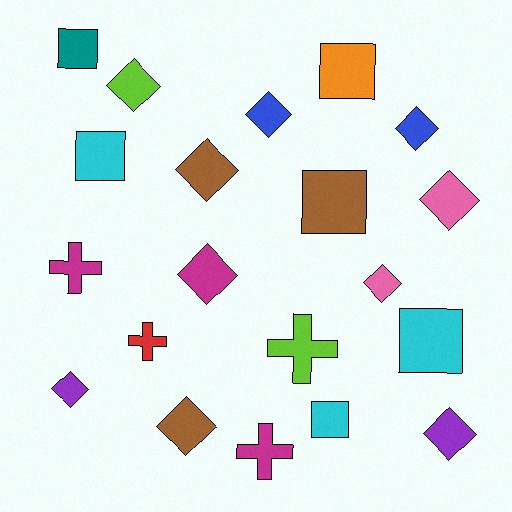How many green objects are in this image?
There are no green objects.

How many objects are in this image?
There are 20 objects.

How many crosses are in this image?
There are 4 crosses.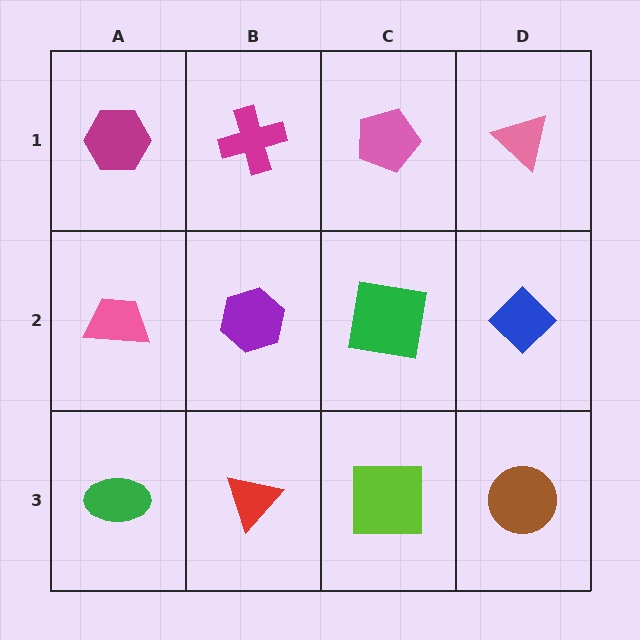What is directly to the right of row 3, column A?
A red triangle.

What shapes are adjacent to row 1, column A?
A pink trapezoid (row 2, column A), a magenta cross (row 1, column B).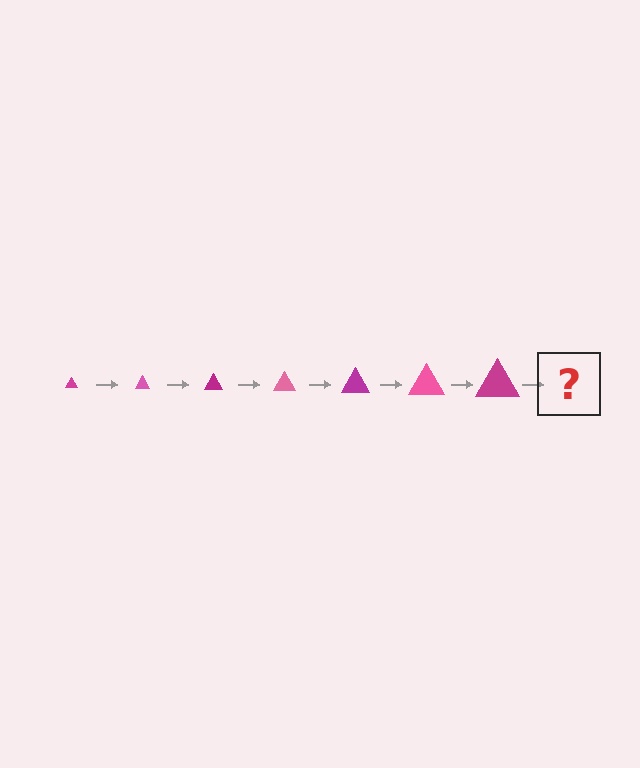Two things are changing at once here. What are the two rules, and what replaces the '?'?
The two rules are that the triangle grows larger each step and the color cycles through magenta and pink. The '?' should be a pink triangle, larger than the previous one.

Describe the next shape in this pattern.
It should be a pink triangle, larger than the previous one.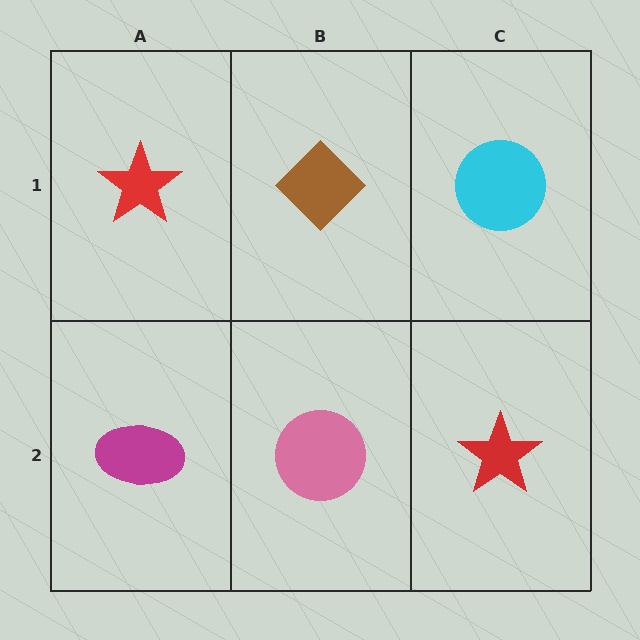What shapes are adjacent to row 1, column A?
A magenta ellipse (row 2, column A), a brown diamond (row 1, column B).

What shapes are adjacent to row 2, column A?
A red star (row 1, column A), a pink circle (row 2, column B).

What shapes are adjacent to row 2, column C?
A cyan circle (row 1, column C), a pink circle (row 2, column B).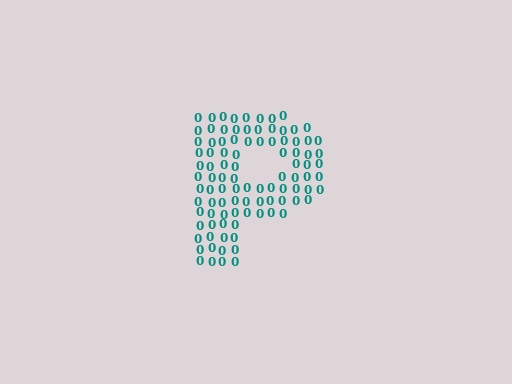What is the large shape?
The large shape is the letter P.